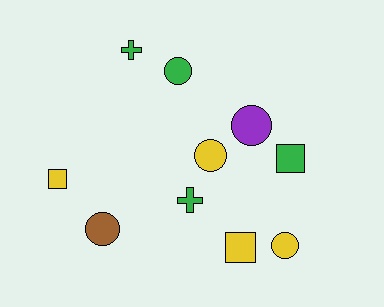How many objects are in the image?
There are 10 objects.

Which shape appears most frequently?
Circle, with 5 objects.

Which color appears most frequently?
Yellow, with 4 objects.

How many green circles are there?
There is 1 green circle.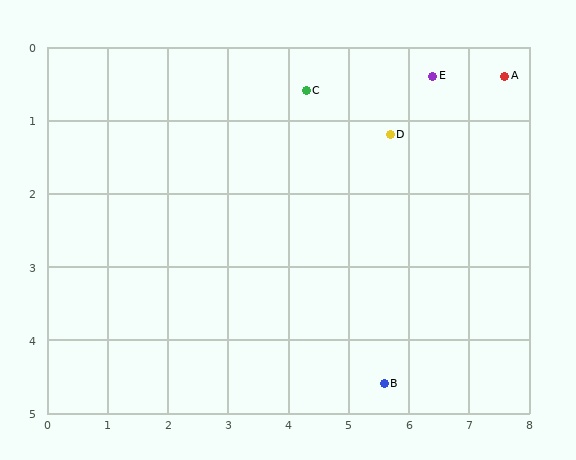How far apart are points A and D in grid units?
Points A and D are about 2.1 grid units apart.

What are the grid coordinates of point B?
Point B is at approximately (5.6, 4.6).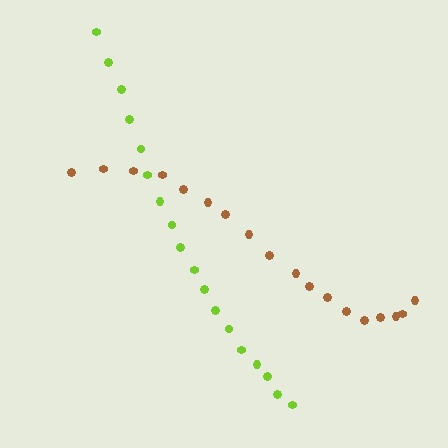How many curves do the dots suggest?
There are 2 distinct paths.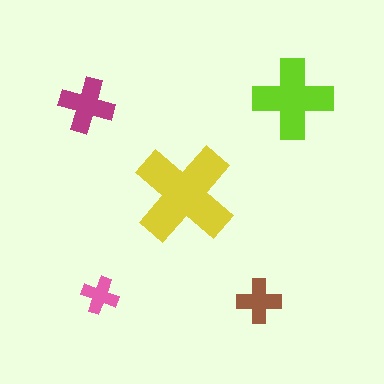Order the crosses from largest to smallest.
the yellow one, the lime one, the magenta one, the brown one, the pink one.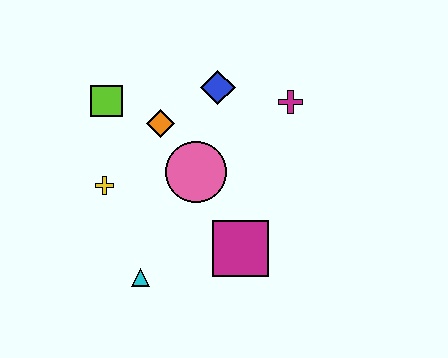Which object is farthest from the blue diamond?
The cyan triangle is farthest from the blue diamond.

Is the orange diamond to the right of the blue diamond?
No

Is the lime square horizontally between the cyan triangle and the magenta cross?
No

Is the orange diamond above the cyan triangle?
Yes